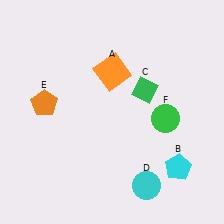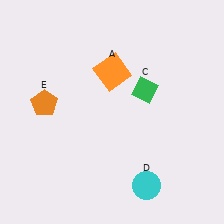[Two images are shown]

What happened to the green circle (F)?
The green circle (F) was removed in Image 2. It was in the bottom-right area of Image 1.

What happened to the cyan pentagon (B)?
The cyan pentagon (B) was removed in Image 2. It was in the bottom-right area of Image 1.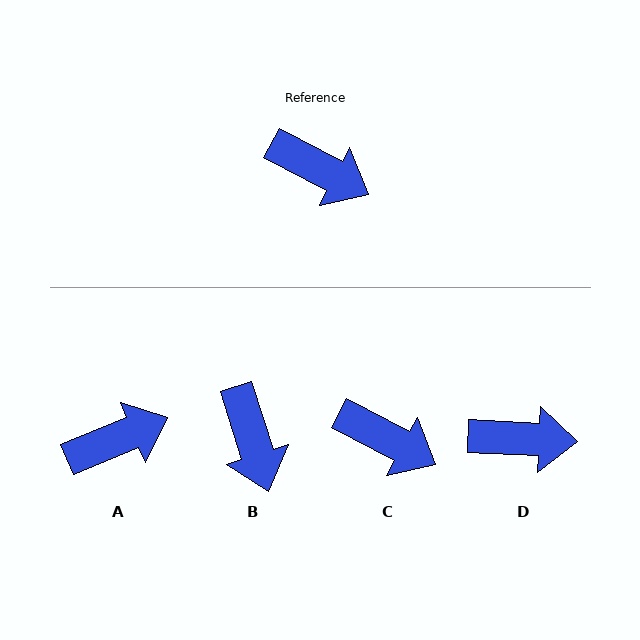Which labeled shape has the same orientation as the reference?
C.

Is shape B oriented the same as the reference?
No, it is off by about 45 degrees.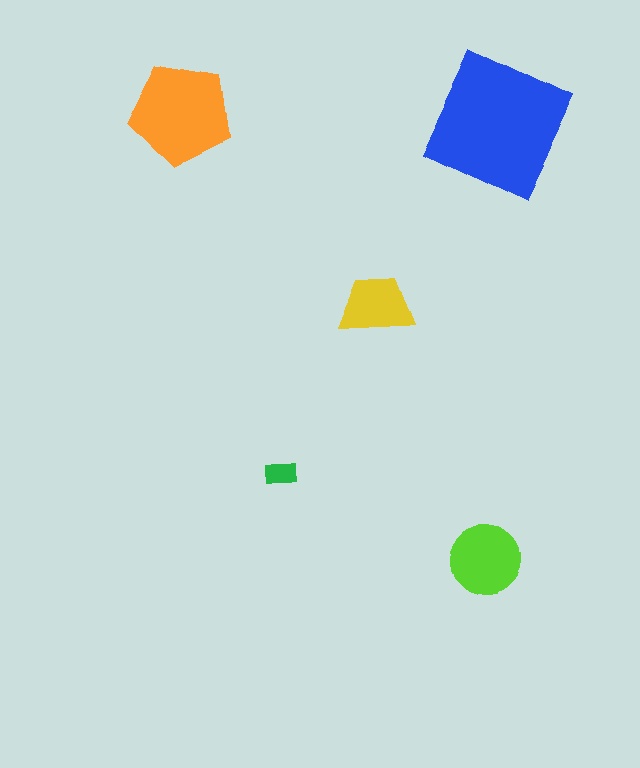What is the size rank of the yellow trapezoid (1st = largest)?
4th.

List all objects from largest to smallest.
The blue square, the orange pentagon, the lime circle, the yellow trapezoid, the green rectangle.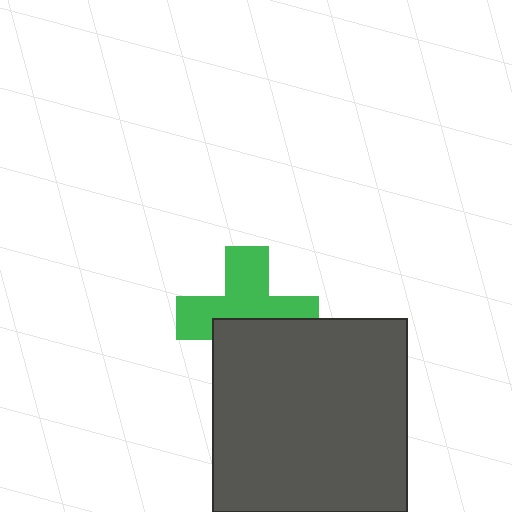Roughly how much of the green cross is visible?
About half of it is visible (roughly 57%).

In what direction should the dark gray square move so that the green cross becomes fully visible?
The dark gray square should move down. That is the shortest direction to clear the overlap and leave the green cross fully visible.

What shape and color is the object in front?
The object in front is a dark gray square.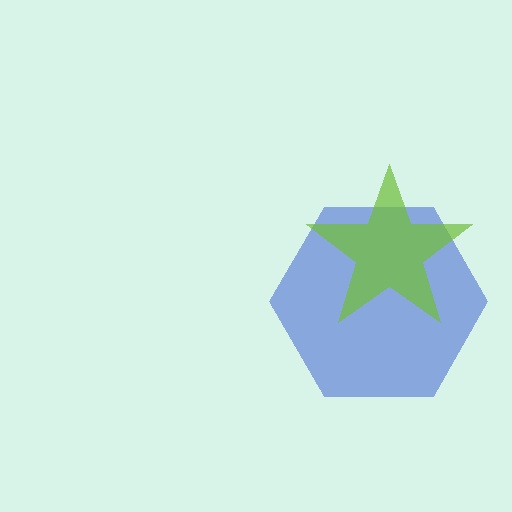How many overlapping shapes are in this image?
There are 2 overlapping shapes in the image.